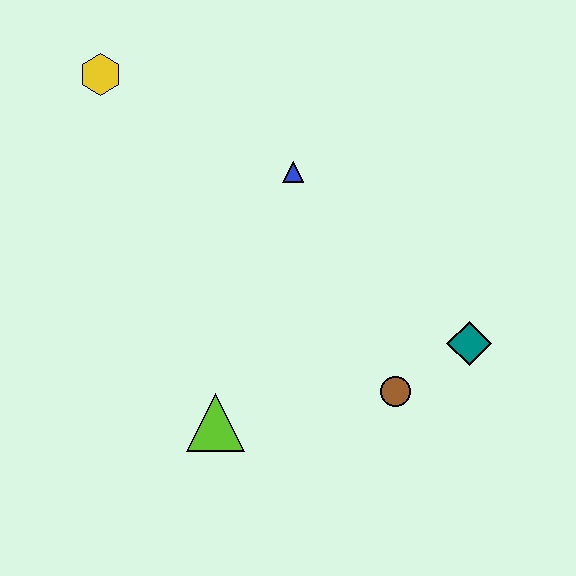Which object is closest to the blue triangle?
The yellow hexagon is closest to the blue triangle.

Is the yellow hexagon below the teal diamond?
No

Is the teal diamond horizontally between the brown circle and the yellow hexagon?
No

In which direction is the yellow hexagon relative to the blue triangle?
The yellow hexagon is to the left of the blue triangle.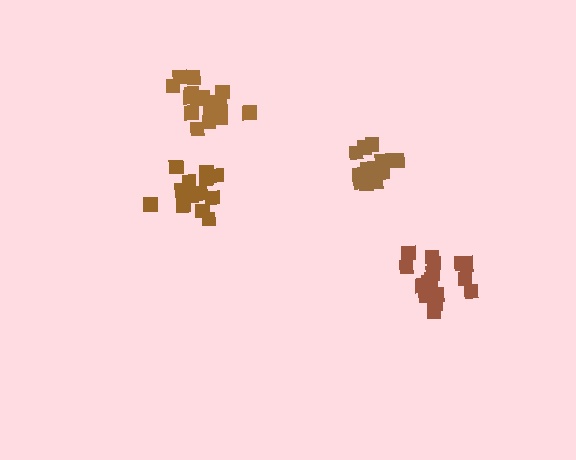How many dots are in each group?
Group 1: 20 dots, Group 2: 15 dots, Group 3: 15 dots, Group 4: 17 dots (67 total).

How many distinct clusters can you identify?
There are 4 distinct clusters.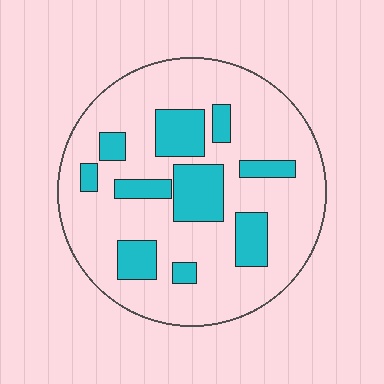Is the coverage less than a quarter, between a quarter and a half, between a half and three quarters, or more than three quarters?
Less than a quarter.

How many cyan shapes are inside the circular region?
10.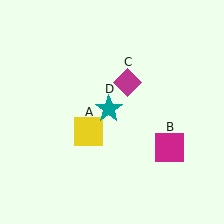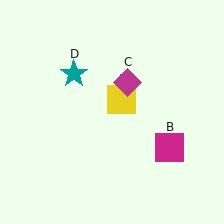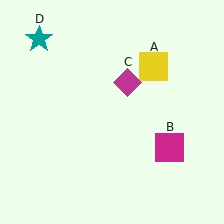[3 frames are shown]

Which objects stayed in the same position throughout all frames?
Magenta square (object B) and magenta diamond (object C) remained stationary.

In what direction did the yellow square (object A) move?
The yellow square (object A) moved up and to the right.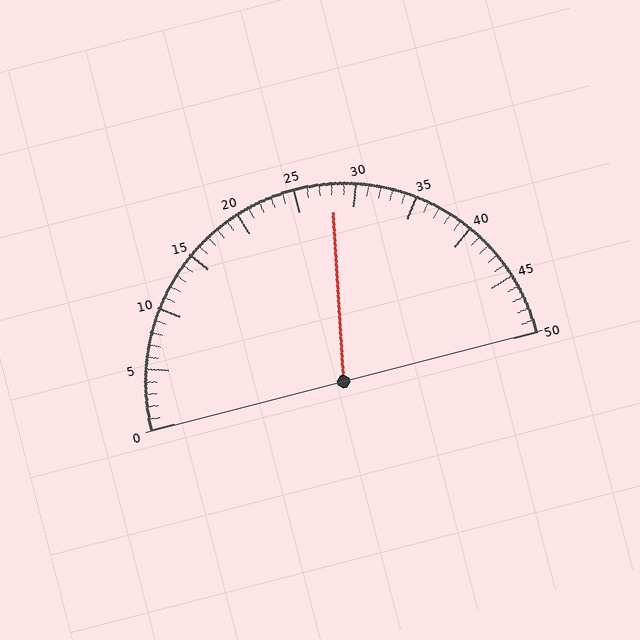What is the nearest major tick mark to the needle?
The nearest major tick mark is 30.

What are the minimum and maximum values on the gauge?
The gauge ranges from 0 to 50.